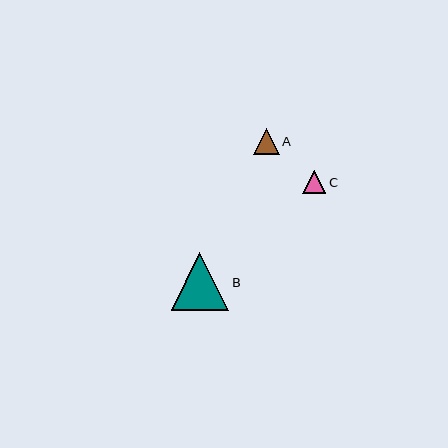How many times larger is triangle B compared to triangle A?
Triangle B is approximately 2.2 times the size of triangle A.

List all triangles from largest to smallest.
From largest to smallest: B, A, C.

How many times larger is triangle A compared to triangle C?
Triangle A is approximately 1.1 times the size of triangle C.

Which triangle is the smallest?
Triangle C is the smallest with a size of approximately 23 pixels.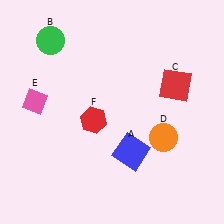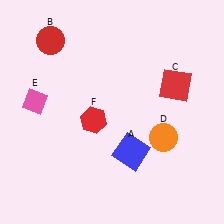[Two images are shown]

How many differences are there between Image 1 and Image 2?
There is 1 difference between the two images.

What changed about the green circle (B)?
In Image 1, B is green. In Image 2, it changed to red.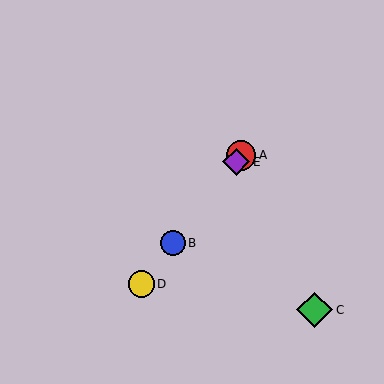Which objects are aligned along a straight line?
Objects A, B, D, E are aligned along a straight line.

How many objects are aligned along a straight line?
4 objects (A, B, D, E) are aligned along a straight line.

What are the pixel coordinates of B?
Object B is at (173, 243).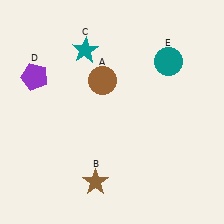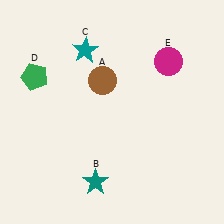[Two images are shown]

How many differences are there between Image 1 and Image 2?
There are 3 differences between the two images.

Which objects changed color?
B changed from brown to teal. D changed from purple to green. E changed from teal to magenta.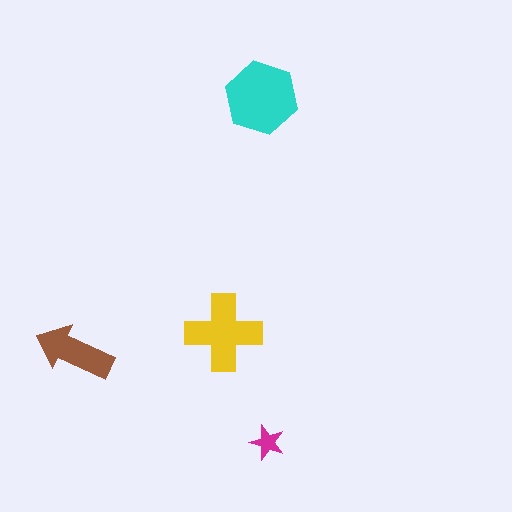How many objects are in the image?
There are 4 objects in the image.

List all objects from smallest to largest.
The magenta star, the brown arrow, the yellow cross, the cyan hexagon.